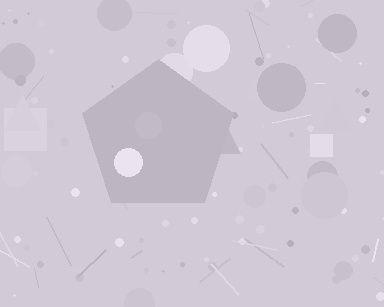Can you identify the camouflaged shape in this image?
The camouflaged shape is a pentagon.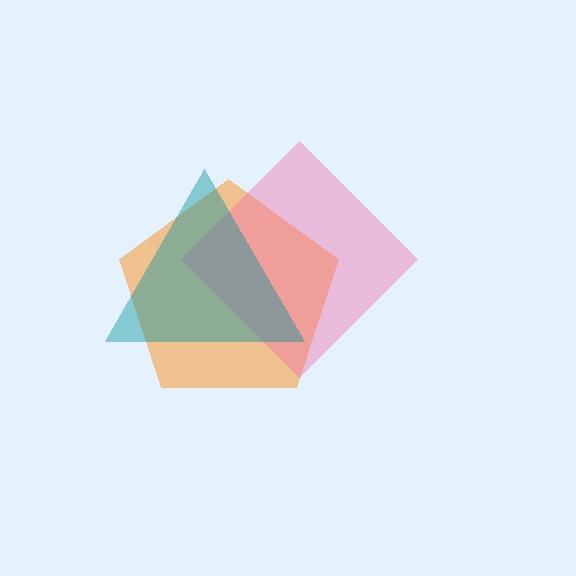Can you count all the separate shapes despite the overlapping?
Yes, there are 3 separate shapes.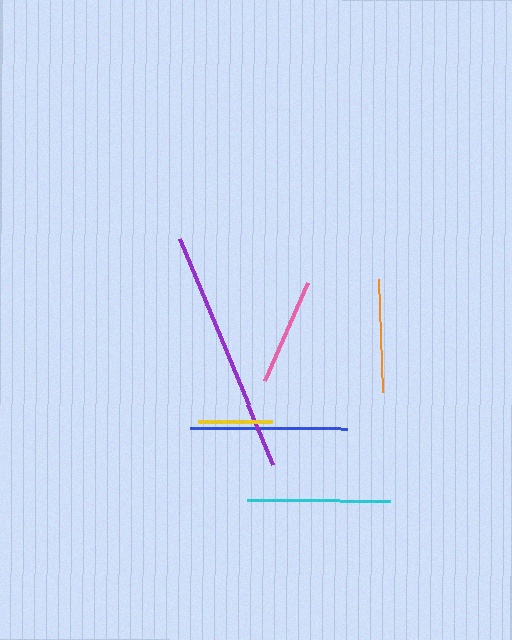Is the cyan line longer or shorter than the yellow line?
The cyan line is longer than the yellow line.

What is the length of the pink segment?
The pink segment is approximately 107 pixels long.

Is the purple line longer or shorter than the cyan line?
The purple line is longer than the cyan line.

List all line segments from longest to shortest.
From longest to shortest: purple, blue, cyan, orange, pink, yellow.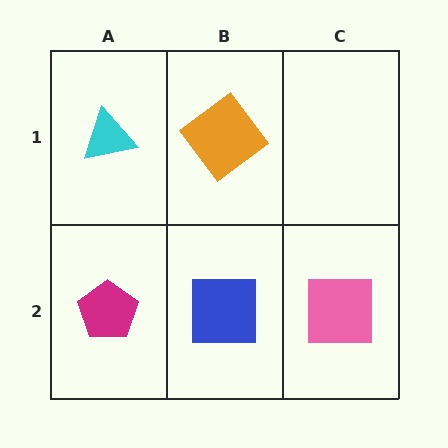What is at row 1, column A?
A cyan triangle.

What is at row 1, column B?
An orange diamond.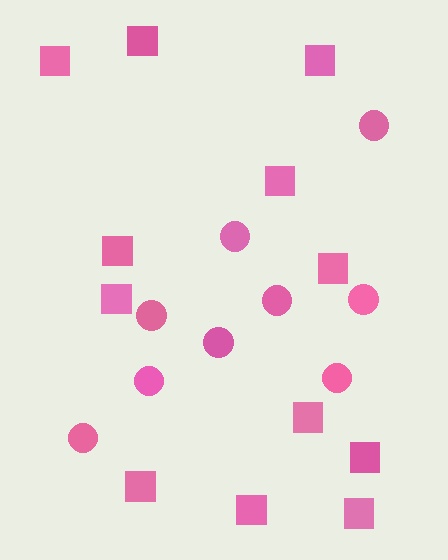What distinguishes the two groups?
There are 2 groups: one group of circles (9) and one group of squares (12).